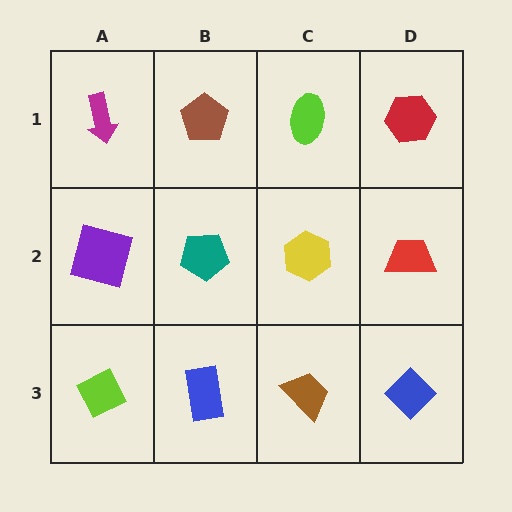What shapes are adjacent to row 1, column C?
A yellow hexagon (row 2, column C), a brown pentagon (row 1, column B), a red hexagon (row 1, column D).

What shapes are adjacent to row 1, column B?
A teal pentagon (row 2, column B), a magenta arrow (row 1, column A), a lime ellipse (row 1, column C).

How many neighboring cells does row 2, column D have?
3.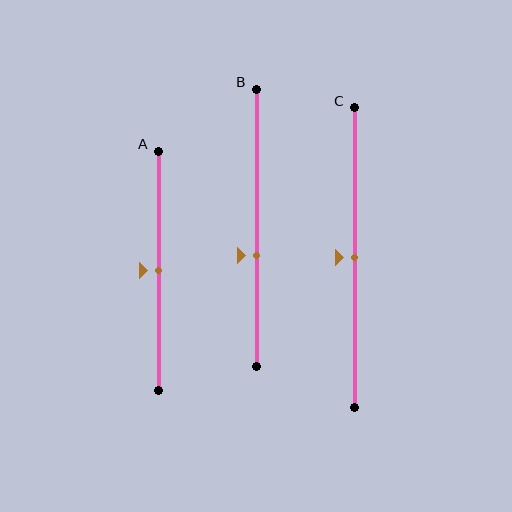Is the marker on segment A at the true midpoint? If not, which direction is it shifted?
Yes, the marker on segment A is at the true midpoint.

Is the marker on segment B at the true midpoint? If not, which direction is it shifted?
No, the marker on segment B is shifted downward by about 10% of the segment length.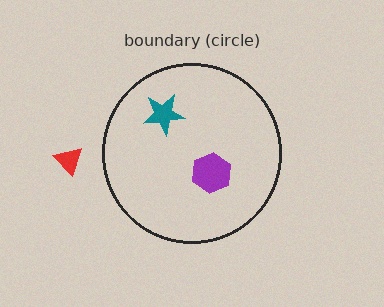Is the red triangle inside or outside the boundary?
Outside.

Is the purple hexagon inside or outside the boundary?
Inside.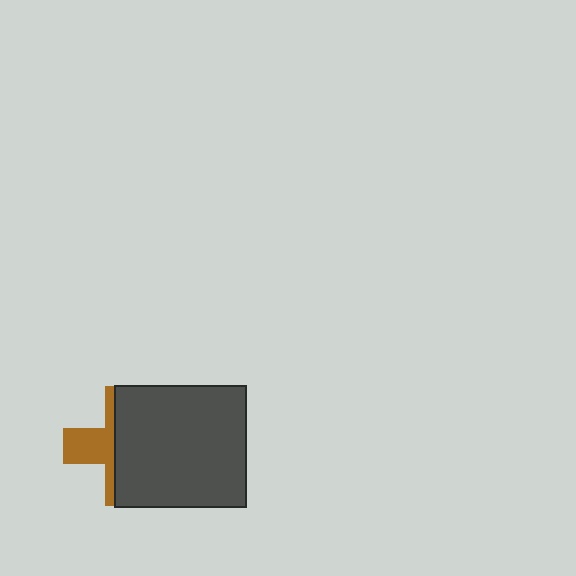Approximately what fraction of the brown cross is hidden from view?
Roughly 66% of the brown cross is hidden behind the dark gray rectangle.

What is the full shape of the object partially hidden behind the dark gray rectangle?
The partially hidden object is a brown cross.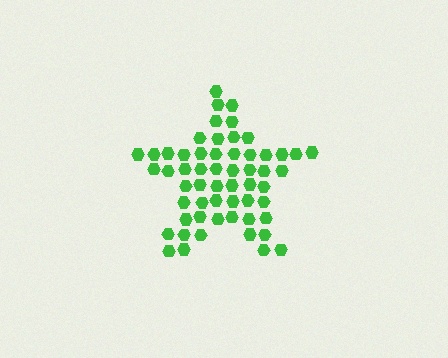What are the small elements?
The small elements are hexagons.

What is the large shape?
The large shape is a star.